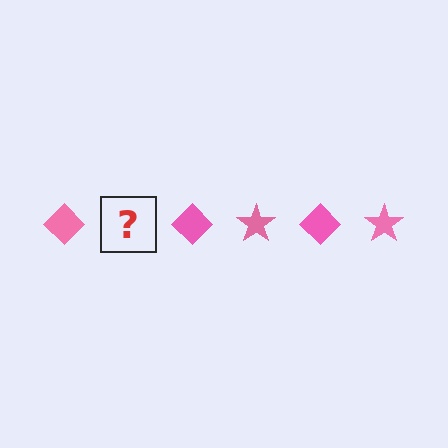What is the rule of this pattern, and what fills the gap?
The rule is that the pattern cycles through diamond, star shapes in pink. The gap should be filled with a pink star.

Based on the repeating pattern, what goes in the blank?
The blank should be a pink star.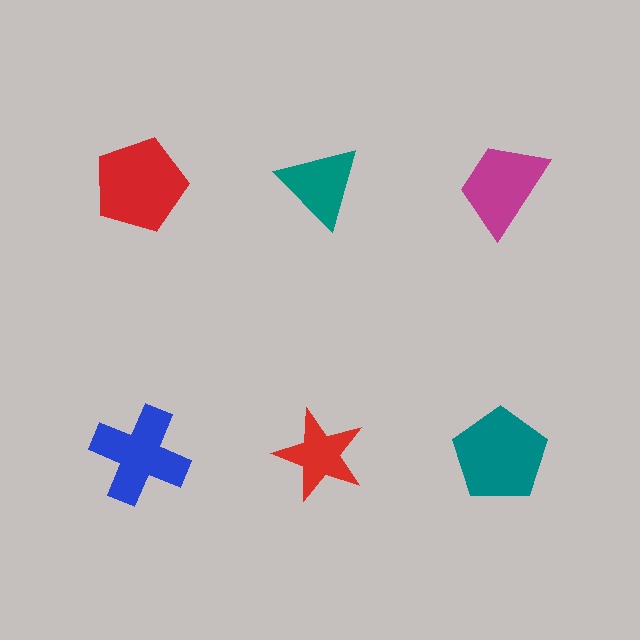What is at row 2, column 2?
A red star.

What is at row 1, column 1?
A red pentagon.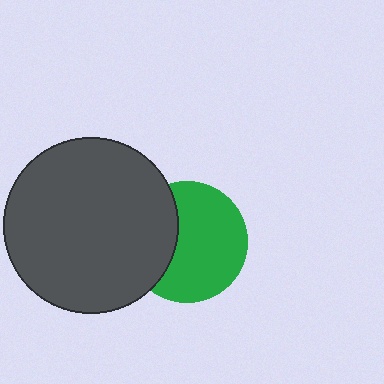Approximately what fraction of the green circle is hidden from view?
Roughly 34% of the green circle is hidden behind the dark gray circle.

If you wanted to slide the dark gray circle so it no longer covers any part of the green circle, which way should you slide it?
Slide it left — that is the most direct way to separate the two shapes.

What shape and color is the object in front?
The object in front is a dark gray circle.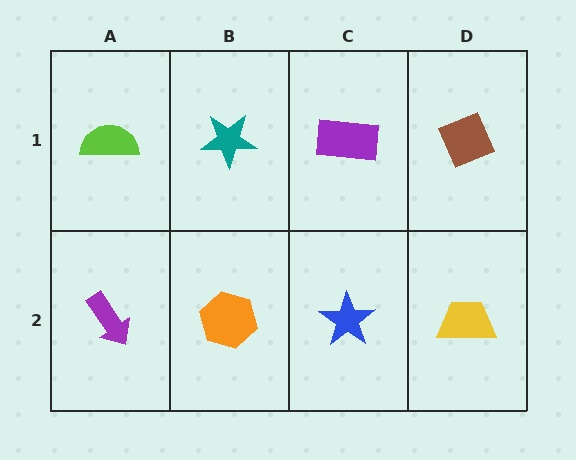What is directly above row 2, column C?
A purple rectangle.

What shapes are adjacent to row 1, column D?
A yellow trapezoid (row 2, column D), a purple rectangle (row 1, column C).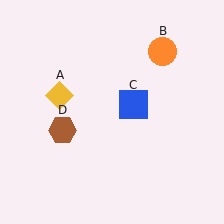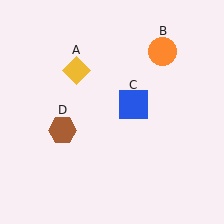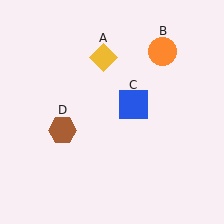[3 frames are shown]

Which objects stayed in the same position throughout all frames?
Orange circle (object B) and blue square (object C) and brown hexagon (object D) remained stationary.